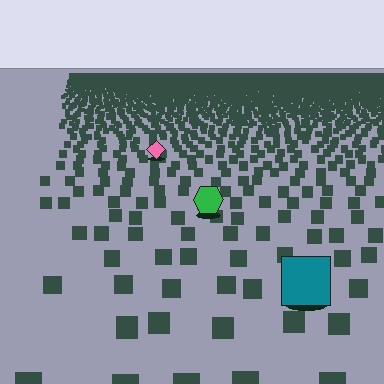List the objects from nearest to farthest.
From nearest to farthest: the teal square, the green hexagon, the pink diamond.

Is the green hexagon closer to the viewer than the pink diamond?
Yes. The green hexagon is closer — you can tell from the texture gradient: the ground texture is coarser near it.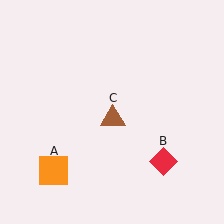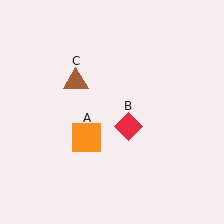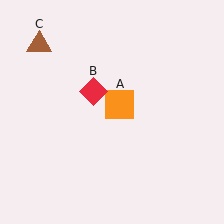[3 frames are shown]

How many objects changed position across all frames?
3 objects changed position: orange square (object A), red diamond (object B), brown triangle (object C).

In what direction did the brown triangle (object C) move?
The brown triangle (object C) moved up and to the left.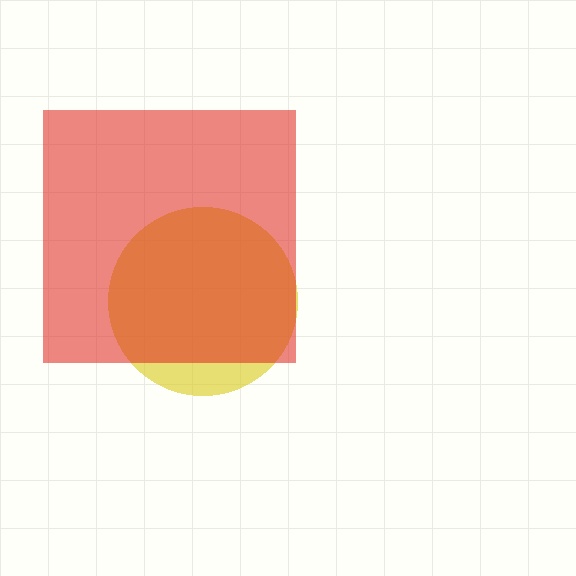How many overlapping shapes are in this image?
There are 2 overlapping shapes in the image.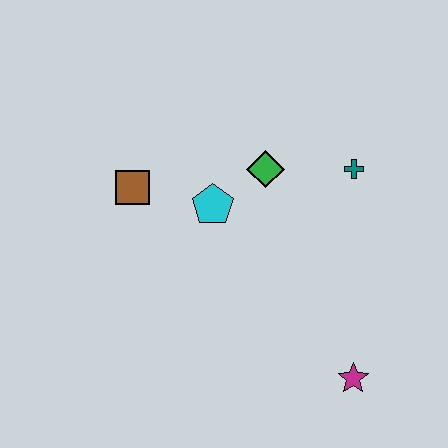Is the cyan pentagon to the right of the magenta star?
No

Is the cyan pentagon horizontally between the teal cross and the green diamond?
No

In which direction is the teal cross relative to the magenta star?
The teal cross is above the magenta star.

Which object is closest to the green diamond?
The cyan pentagon is closest to the green diamond.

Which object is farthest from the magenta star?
The brown square is farthest from the magenta star.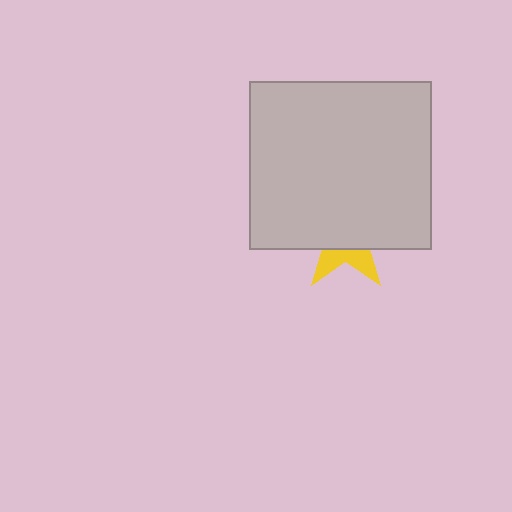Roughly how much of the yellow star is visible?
A small part of it is visible (roughly 31%).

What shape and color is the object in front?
The object in front is a light gray rectangle.